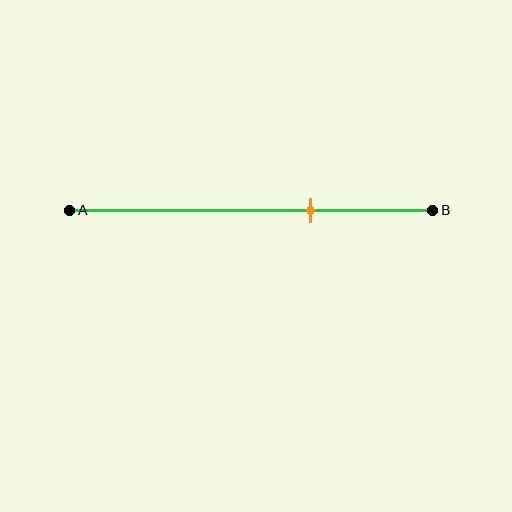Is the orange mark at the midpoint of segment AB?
No, the mark is at about 65% from A, not at the 50% midpoint.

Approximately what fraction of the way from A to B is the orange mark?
The orange mark is approximately 65% of the way from A to B.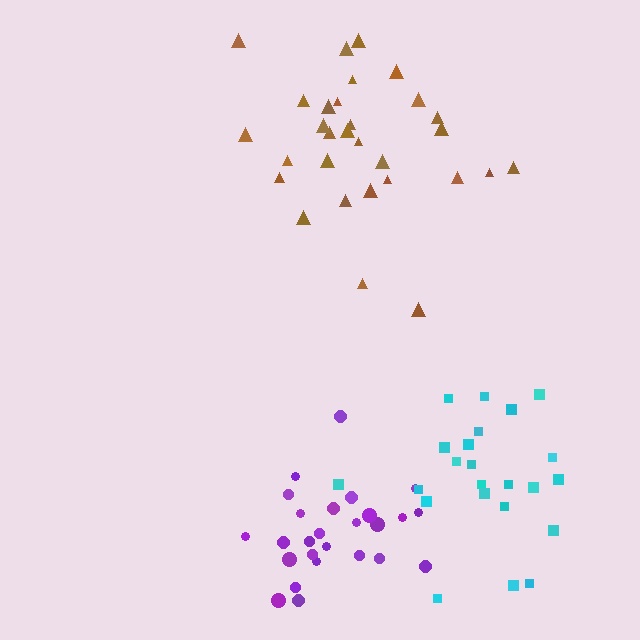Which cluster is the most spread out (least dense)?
Cyan.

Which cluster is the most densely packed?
Purple.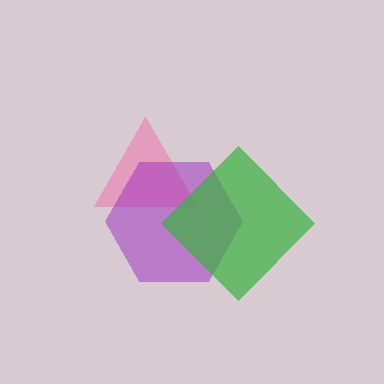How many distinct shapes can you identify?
There are 3 distinct shapes: a pink triangle, a purple hexagon, a green diamond.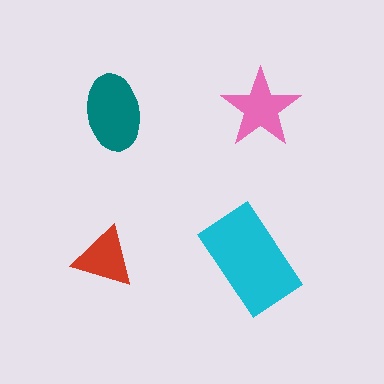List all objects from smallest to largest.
The red triangle, the pink star, the teal ellipse, the cyan rectangle.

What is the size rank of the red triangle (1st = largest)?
4th.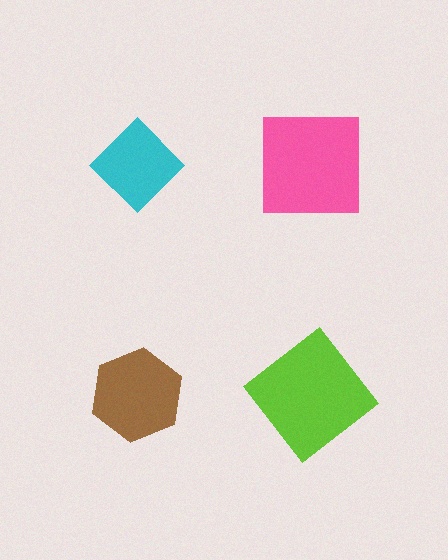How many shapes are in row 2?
2 shapes.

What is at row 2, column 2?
A lime diamond.